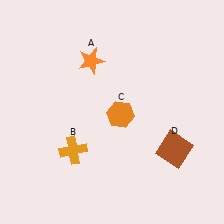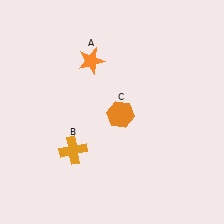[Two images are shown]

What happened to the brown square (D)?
The brown square (D) was removed in Image 2. It was in the bottom-right area of Image 1.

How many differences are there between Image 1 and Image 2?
There is 1 difference between the two images.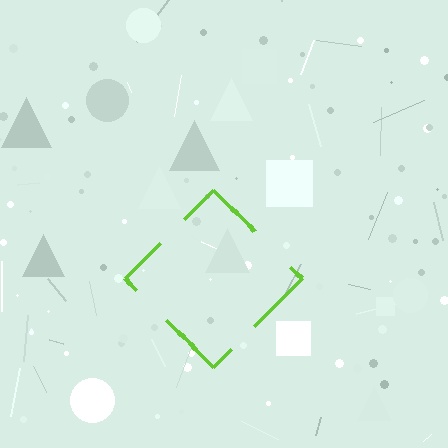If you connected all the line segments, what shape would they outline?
They would outline a diamond.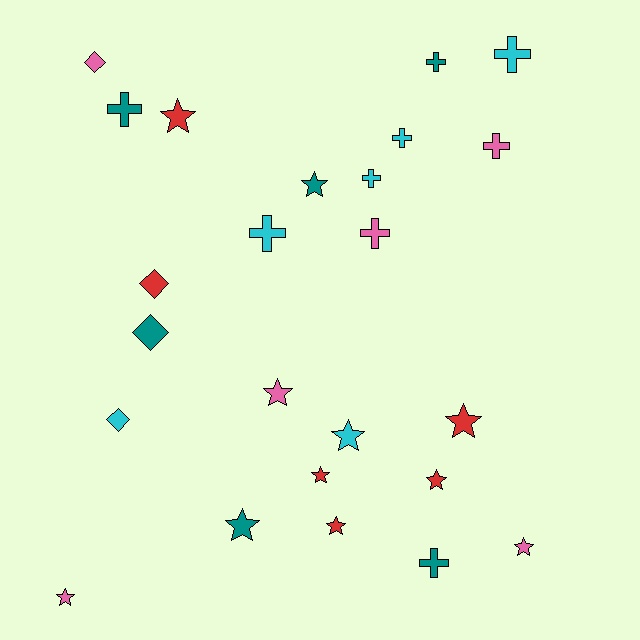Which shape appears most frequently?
Star, with 11 objects.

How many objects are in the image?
There are 24 objects.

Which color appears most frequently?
Red, with 6 objects.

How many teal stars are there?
There are 2 teal stars.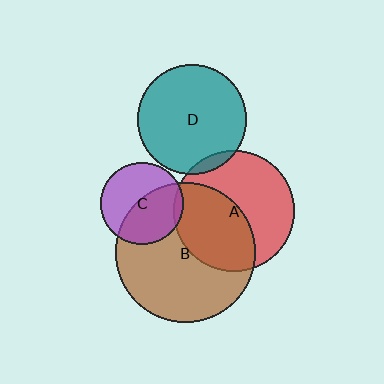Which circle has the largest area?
Circle B (brown).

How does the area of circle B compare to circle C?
Approximately 2.9 times.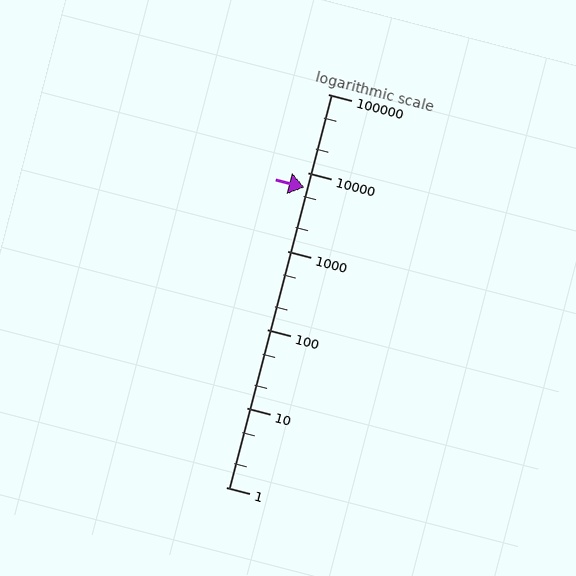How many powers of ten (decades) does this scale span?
The scale spans 5 decades, from 1 to 100000.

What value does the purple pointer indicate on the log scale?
The pointer indicates approximately 6400.